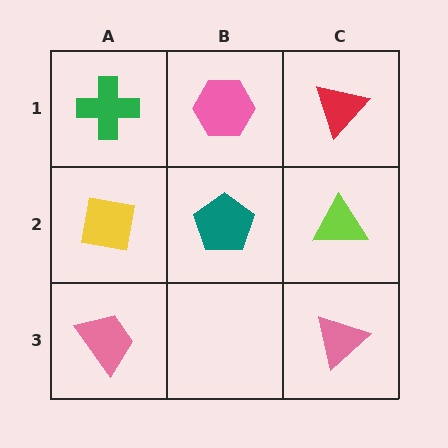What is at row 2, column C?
A lime triangle.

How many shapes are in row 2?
3 shapes.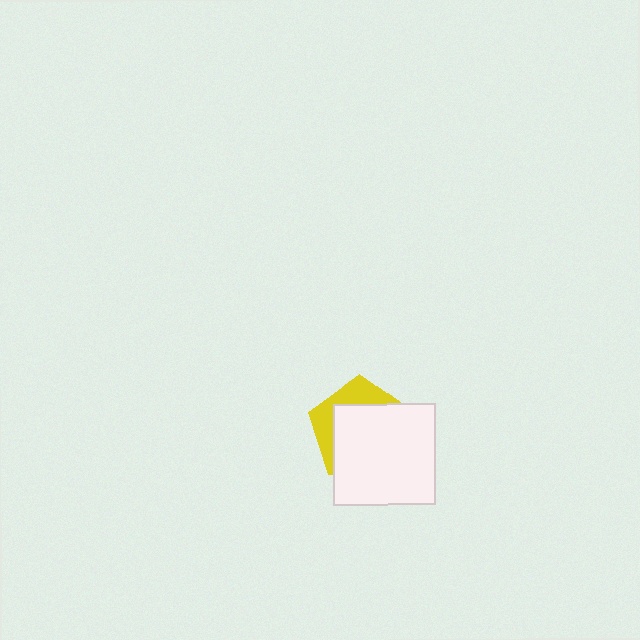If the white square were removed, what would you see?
You would see the complete yellow pentagon.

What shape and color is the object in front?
The object in front is a white square.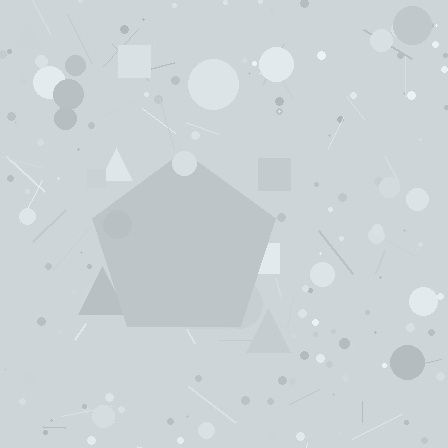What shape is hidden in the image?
A pentagon is hidden in the image.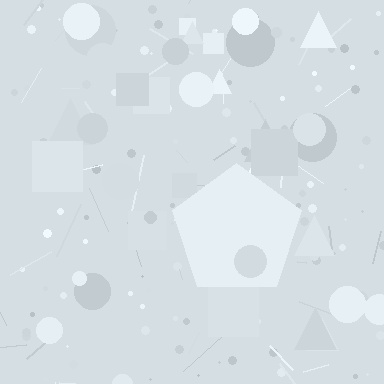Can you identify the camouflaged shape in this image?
The camouflaged shape is a pentagon.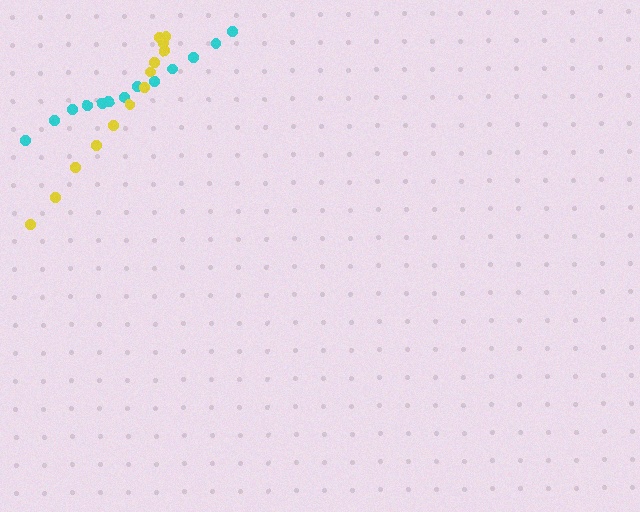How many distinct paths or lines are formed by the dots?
There are 2 distinct paths.